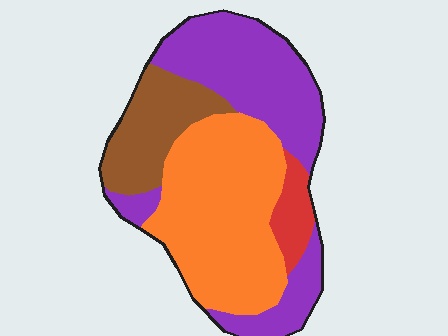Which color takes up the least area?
Red, at roughly 5%.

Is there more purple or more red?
Purple.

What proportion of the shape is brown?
Brown takes up about one sixth (1/6) of the shape.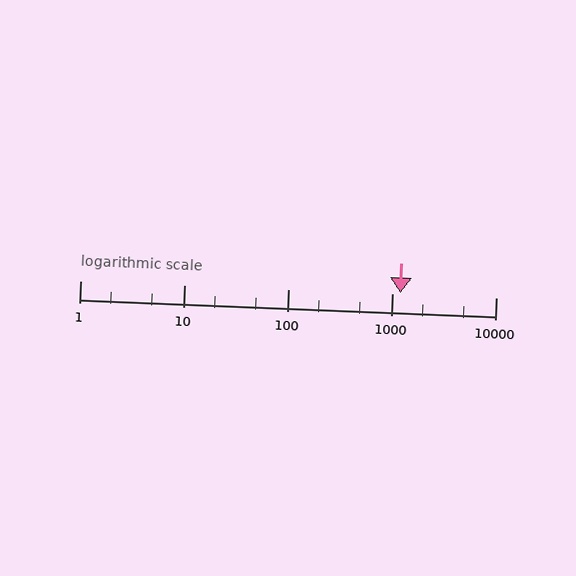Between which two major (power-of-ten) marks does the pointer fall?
The pointer is between 1000 and 10000.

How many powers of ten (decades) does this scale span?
The scale spans 4 decades, from 1 to 10000.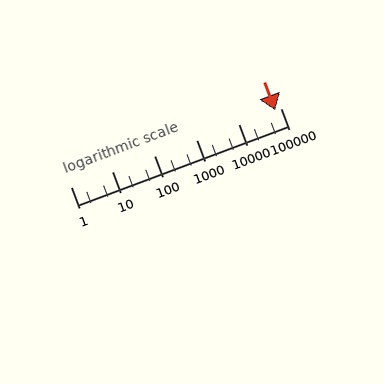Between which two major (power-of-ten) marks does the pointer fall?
The pointer is between 10000 and 100000.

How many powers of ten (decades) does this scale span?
The scale spans 5 decades, from 1 to 100000.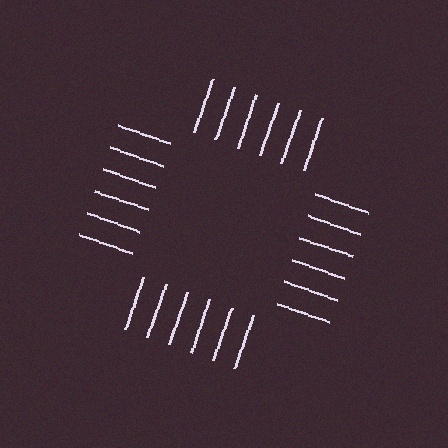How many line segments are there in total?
24 — 6 along each of the 4 edges.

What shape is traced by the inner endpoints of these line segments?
An illusory square — the line segments terminate on its edges but no continuous stroke is drawn.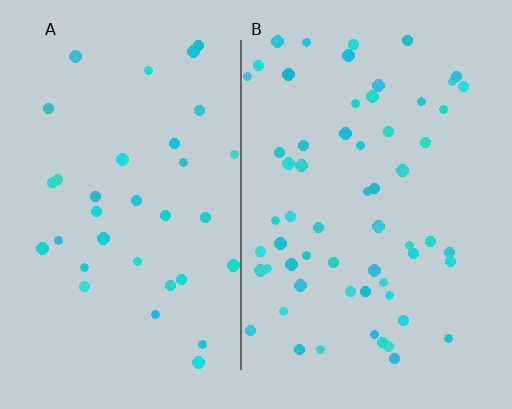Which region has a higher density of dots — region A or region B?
B (the right).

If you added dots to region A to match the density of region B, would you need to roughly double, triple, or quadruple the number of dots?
Approximately double.